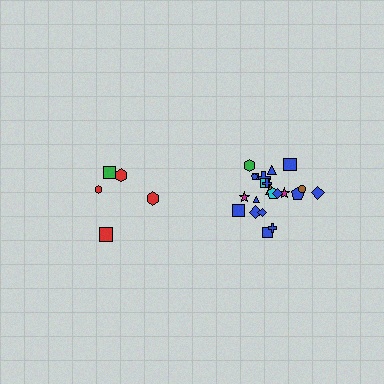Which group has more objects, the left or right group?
The right group.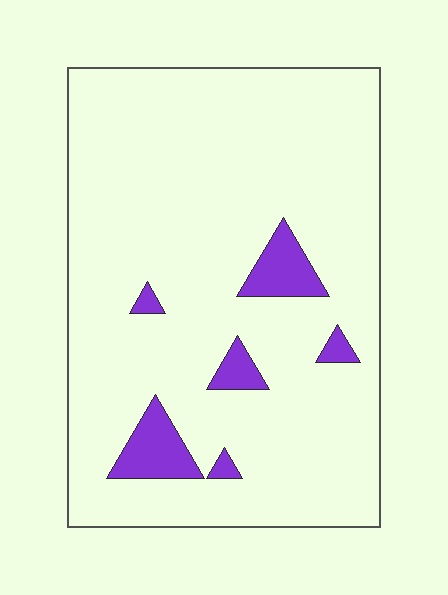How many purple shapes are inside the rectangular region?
6.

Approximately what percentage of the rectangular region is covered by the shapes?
Approximately 10%.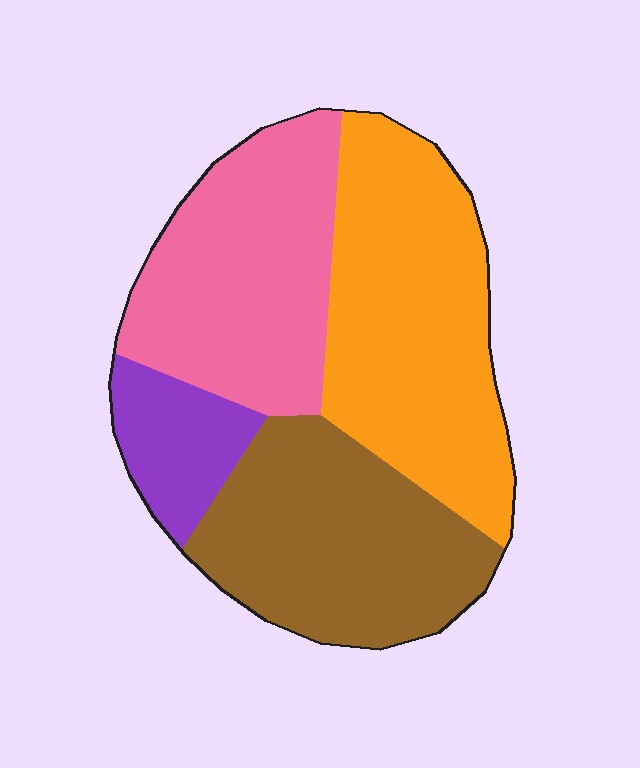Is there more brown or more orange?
Orange.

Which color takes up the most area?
Orange, at roughly 35%.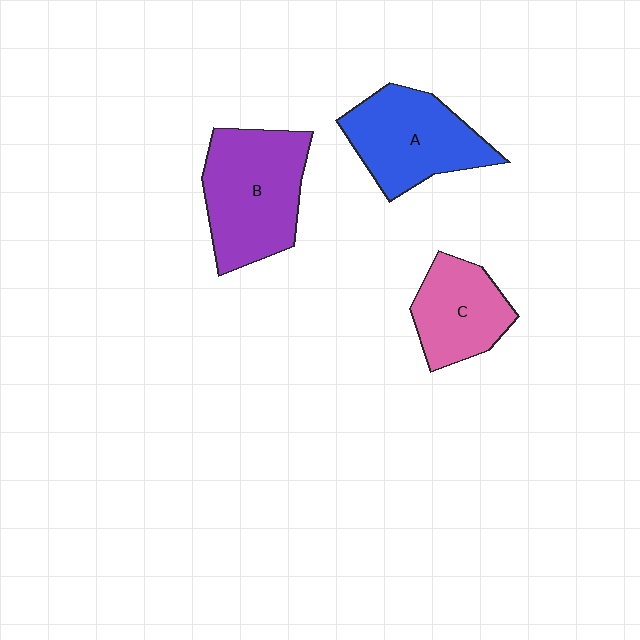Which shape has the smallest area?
Shape C (pink).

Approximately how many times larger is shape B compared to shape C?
Approximately 1.5 times.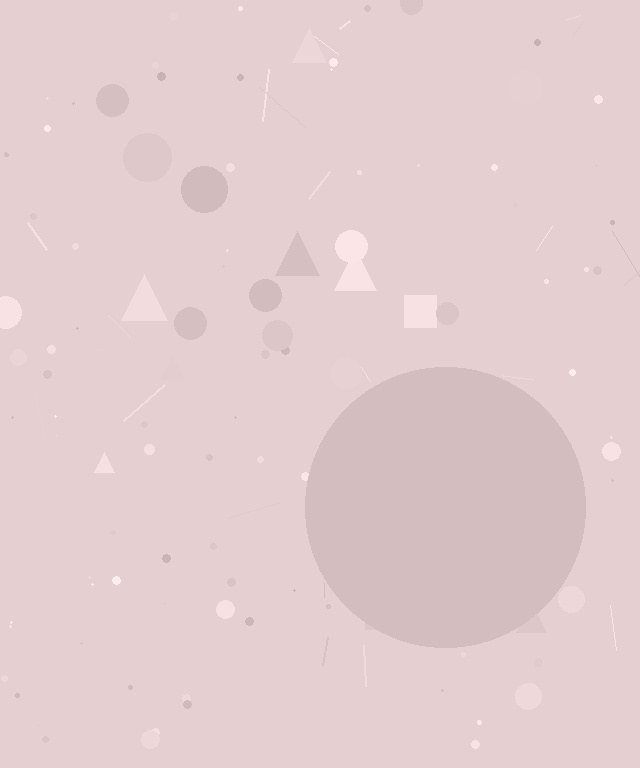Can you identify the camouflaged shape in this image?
The camouflaged shape is a circle.